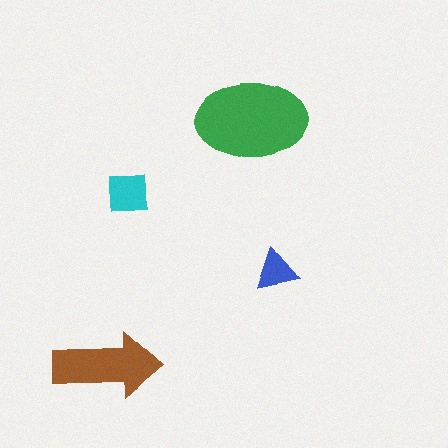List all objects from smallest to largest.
The blue triangle, the cyan square, the brown arrow, the green ellipse.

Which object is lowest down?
The brown arrow is bottommost.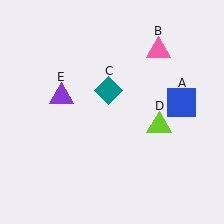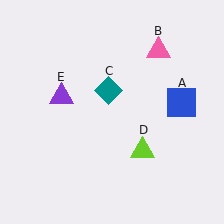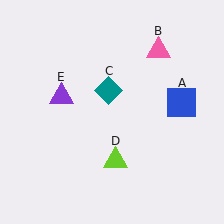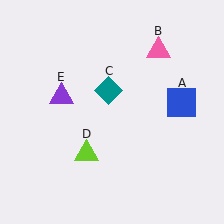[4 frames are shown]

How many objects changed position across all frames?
1 object changed position: lime triangle (object D).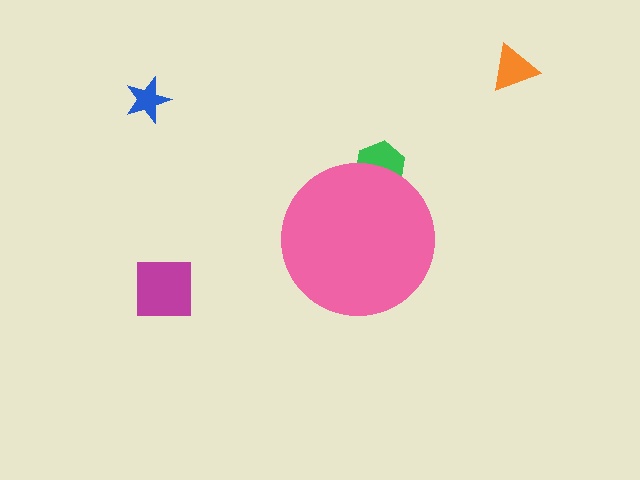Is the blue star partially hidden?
No, the blue star is fully visible.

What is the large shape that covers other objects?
A pink circle.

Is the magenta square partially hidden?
No, the magenta square is fully visible.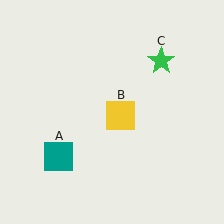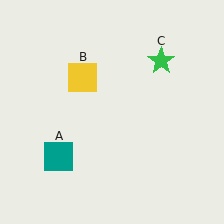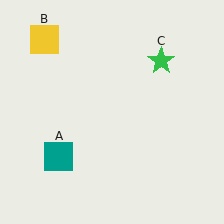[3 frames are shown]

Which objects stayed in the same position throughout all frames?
Teal square (object A) and green star (object C) remained stationary.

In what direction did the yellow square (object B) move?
The yellow square (object B) moved up and to the left.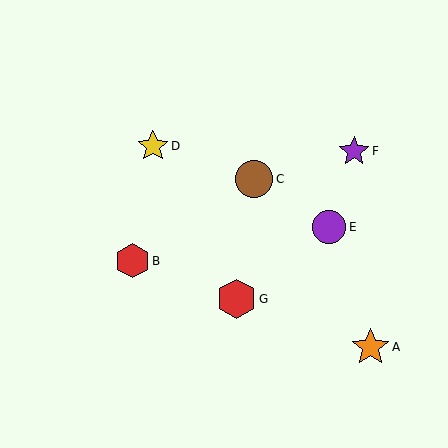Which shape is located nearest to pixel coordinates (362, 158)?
The purple star (labeled F) at (354, 151) is nearest to that location.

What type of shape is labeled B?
Shape B is a red hexagon.